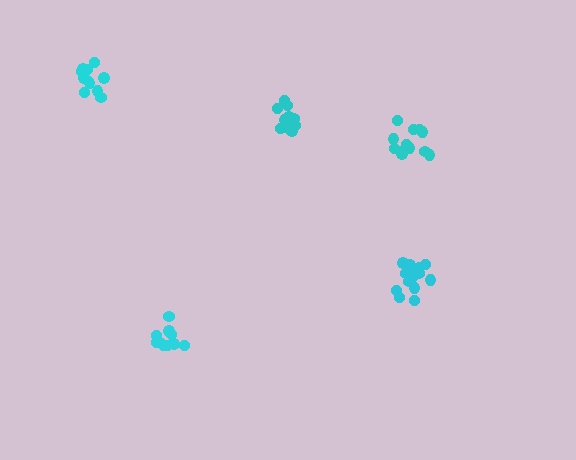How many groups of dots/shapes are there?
There are 5 groups.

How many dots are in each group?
Group 1: 10 dots, Group 2: 15 dots, Group 3: 13 dots, Group 4: 13 dots, Group 5: 11 dots (62 total).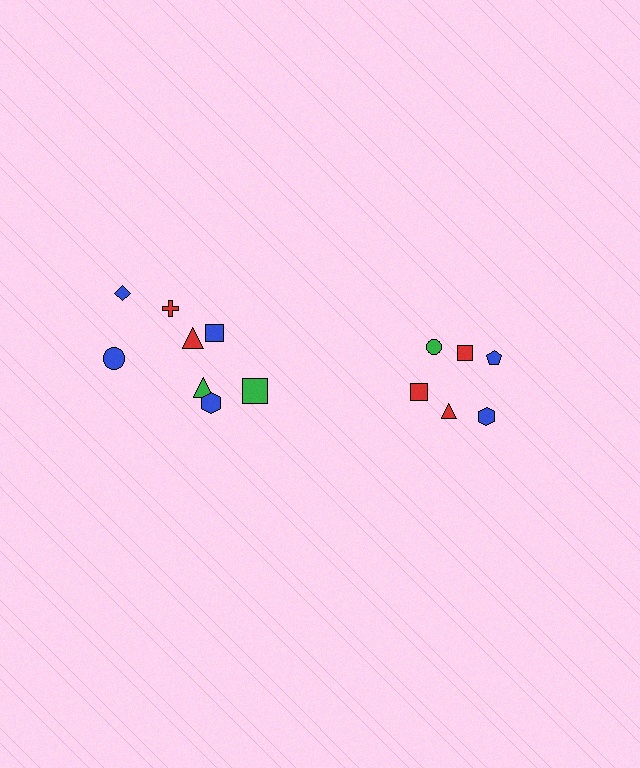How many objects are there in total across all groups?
There are 14 objects.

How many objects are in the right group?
There are 6 objects.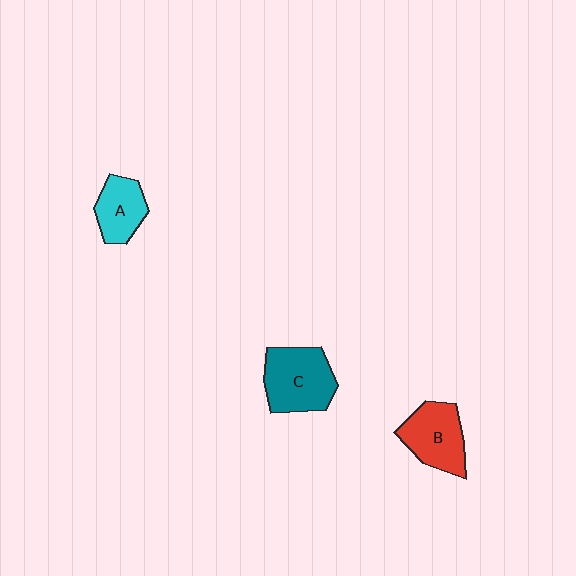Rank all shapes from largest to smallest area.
From largest to smallest: C (teal), B (red), A (cyan).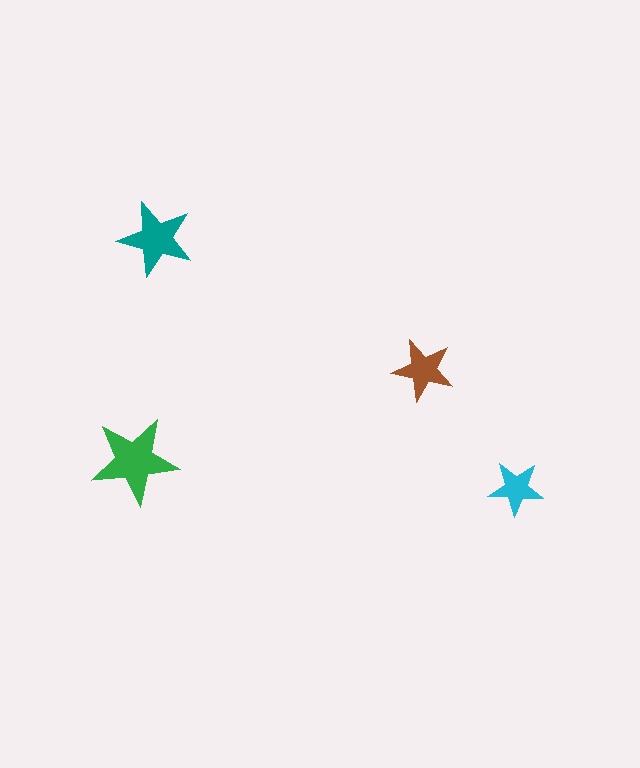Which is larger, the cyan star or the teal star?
The teal one.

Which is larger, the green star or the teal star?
The green one.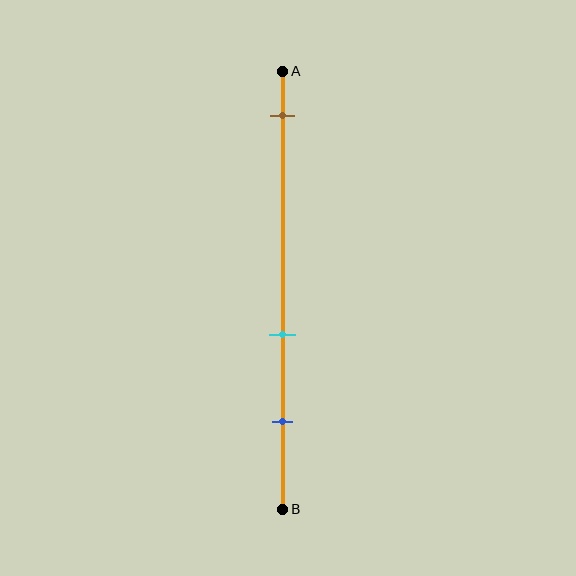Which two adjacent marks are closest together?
The cyan and blue marks are the closest adjacent pair.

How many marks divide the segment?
There are 3 marks dividing the segment.